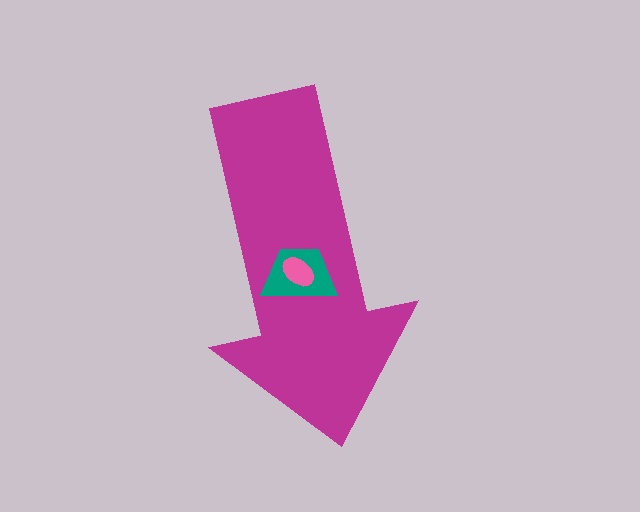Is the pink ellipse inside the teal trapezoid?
Yes.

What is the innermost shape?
The pink ellipse.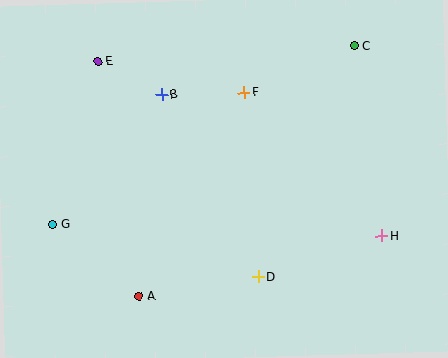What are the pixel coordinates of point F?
Point F is at (244, 93).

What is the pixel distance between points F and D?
The distance between F and D is 185 pixels.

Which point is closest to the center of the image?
Point F at (244, 93) is closest to the center.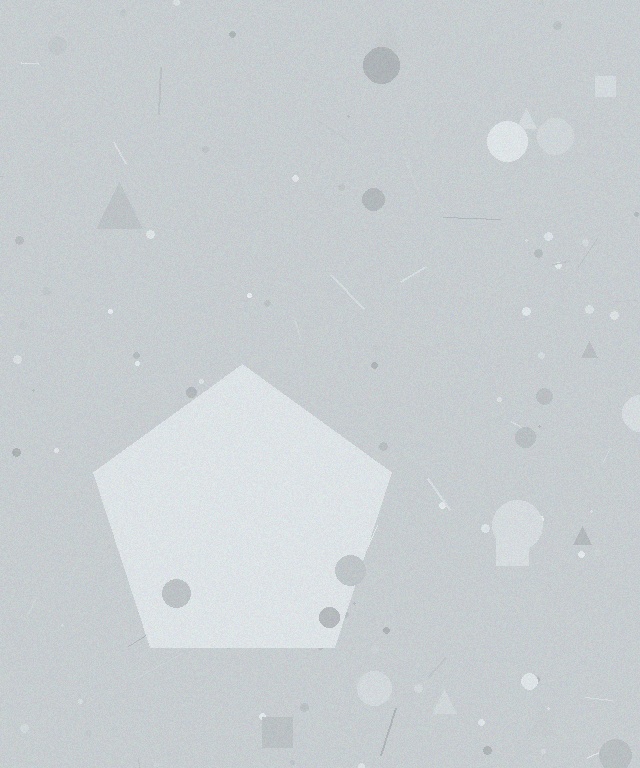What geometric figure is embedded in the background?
A pentagon is embedded in the background.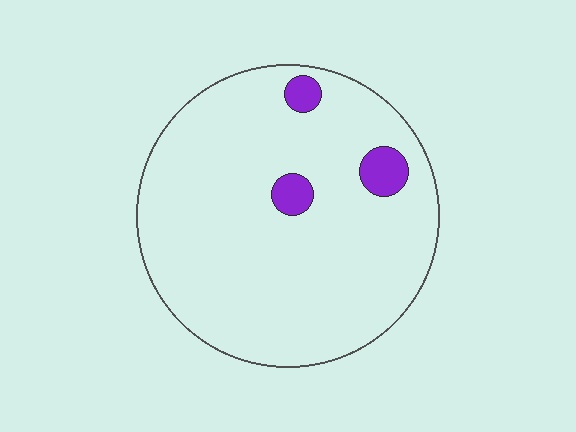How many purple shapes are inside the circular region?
3.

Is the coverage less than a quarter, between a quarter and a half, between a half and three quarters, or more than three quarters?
Less than a quarter.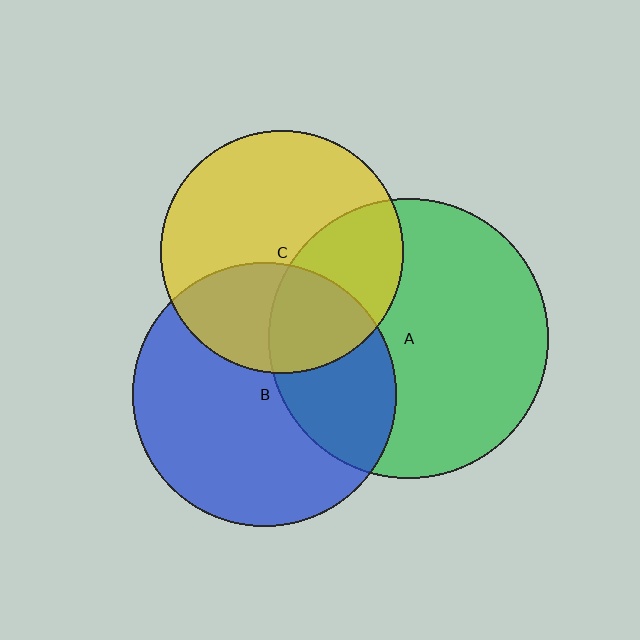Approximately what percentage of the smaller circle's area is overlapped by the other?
Approximately 35%.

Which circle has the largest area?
Circle A (green).